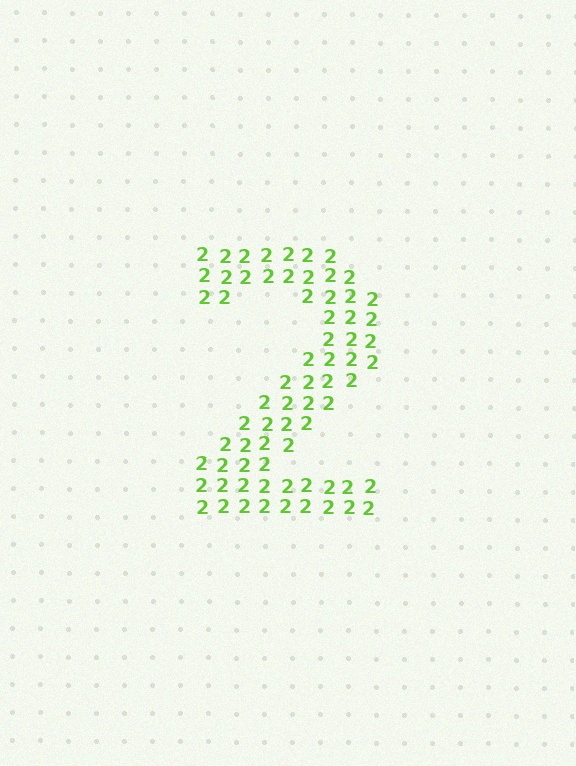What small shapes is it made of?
It is made of small digit 2's.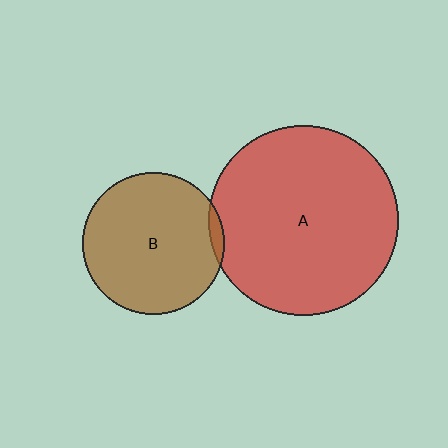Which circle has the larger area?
Circle A (red).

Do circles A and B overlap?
Yes.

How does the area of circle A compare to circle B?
Approximately 1.8 times.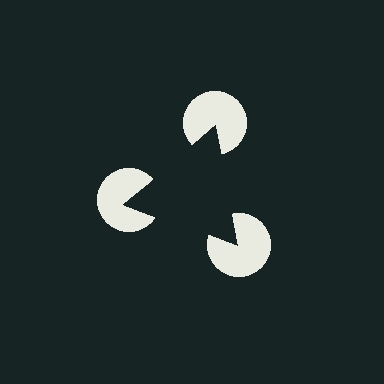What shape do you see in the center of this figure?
An illusory triangle — its edges are inferred from the aligned wedge cuts in the pac-man discs, not physically drawn.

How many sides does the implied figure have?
3 sides.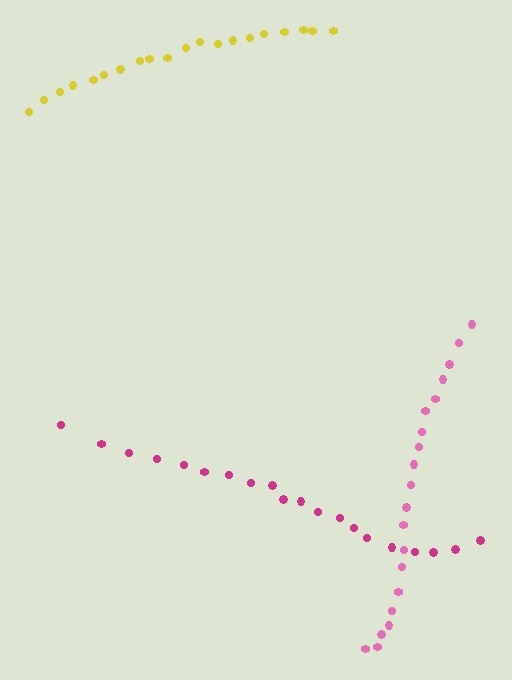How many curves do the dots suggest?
There are 3 distinct paths.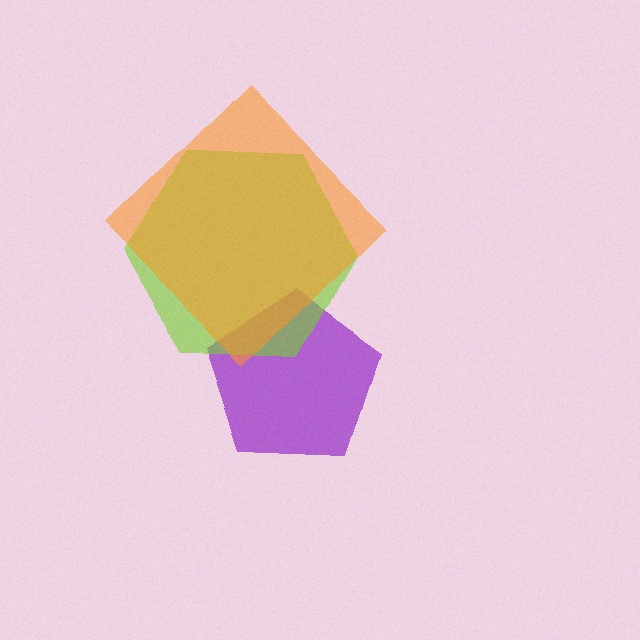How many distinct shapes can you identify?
There are 3 distinct shapes: a purple pentagon, a lime hexagon, an orange diamond.